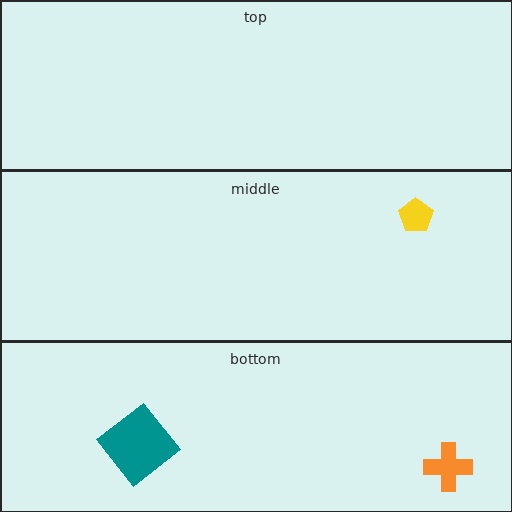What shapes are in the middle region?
The yellow pentagon.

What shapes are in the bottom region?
The teal diamond, the orange cross.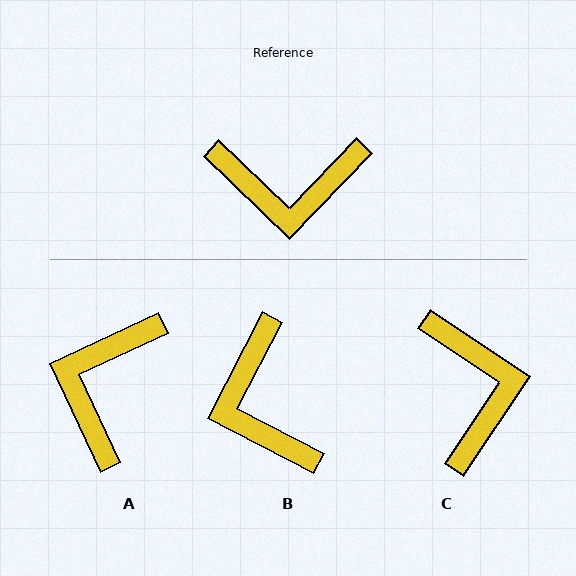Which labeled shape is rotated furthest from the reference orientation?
A, about 111 degrees away.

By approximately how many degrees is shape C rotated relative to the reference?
Approximately 100 degrees counter-clockwise.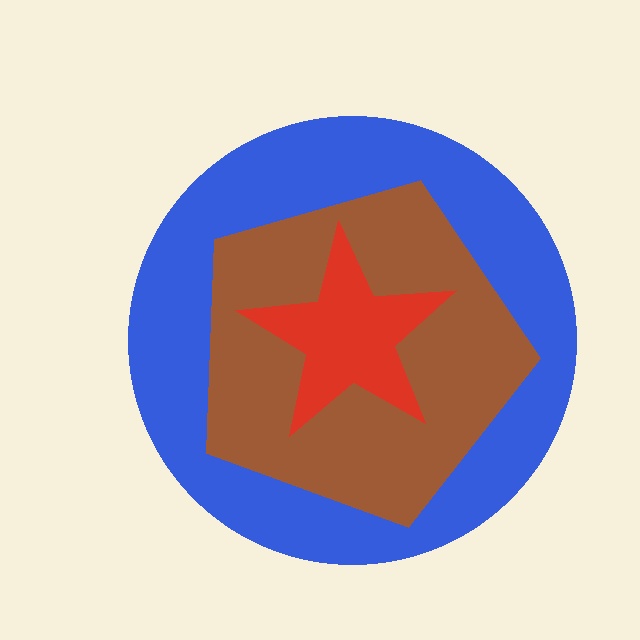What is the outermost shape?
The blue circle.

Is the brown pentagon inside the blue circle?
Yes.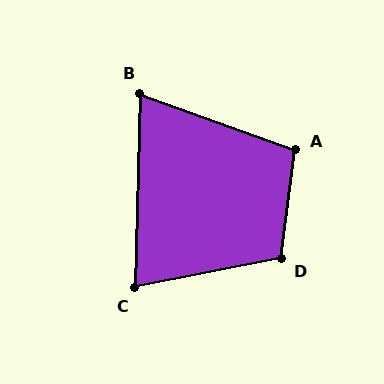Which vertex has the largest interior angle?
D, at approximately 108 degrees.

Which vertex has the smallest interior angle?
B, at approximately 72 degrees.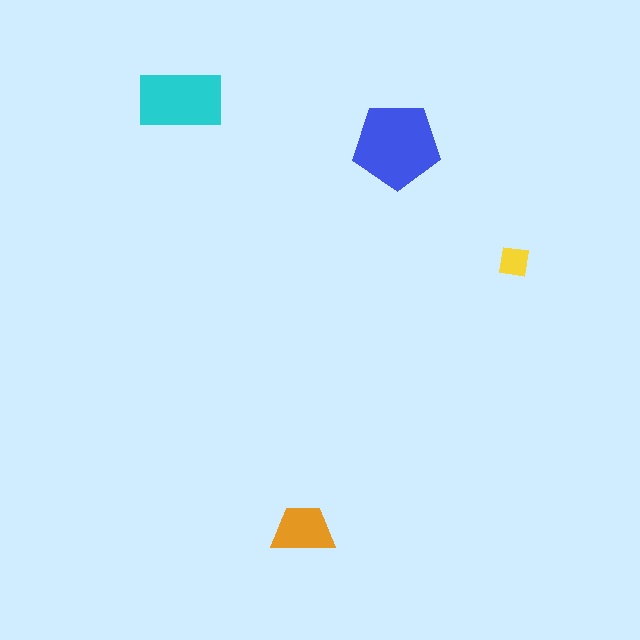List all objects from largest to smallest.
The blue pentagon, the cyan rectangle, the orange trapezoid, the yellow square.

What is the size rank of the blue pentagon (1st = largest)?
1st.